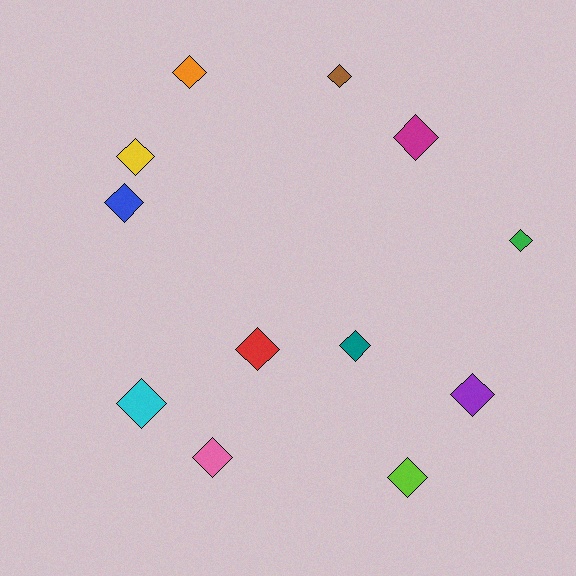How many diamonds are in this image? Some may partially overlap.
There are 12 diamonds.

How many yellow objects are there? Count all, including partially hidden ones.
There is 1 yellow object.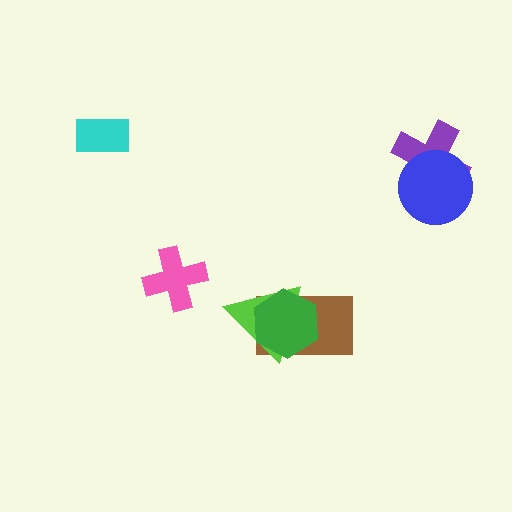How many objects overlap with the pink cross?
0 objects overlap with the pink cross.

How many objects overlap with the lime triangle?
2 objects overlap with the lime triangle.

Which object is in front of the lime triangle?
The green hexagon is in front of the lime triangle.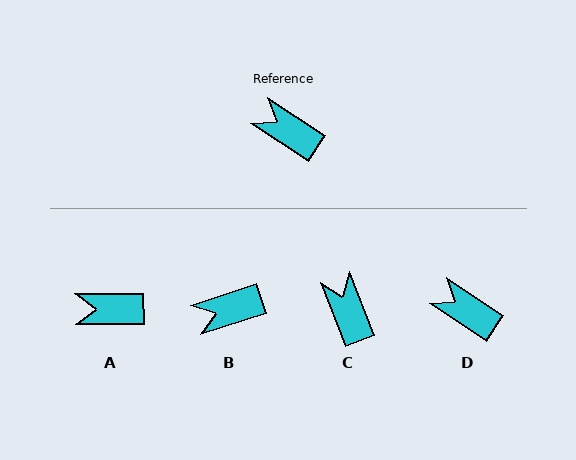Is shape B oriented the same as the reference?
No, it is off by about 51 degrees.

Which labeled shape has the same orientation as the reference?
D.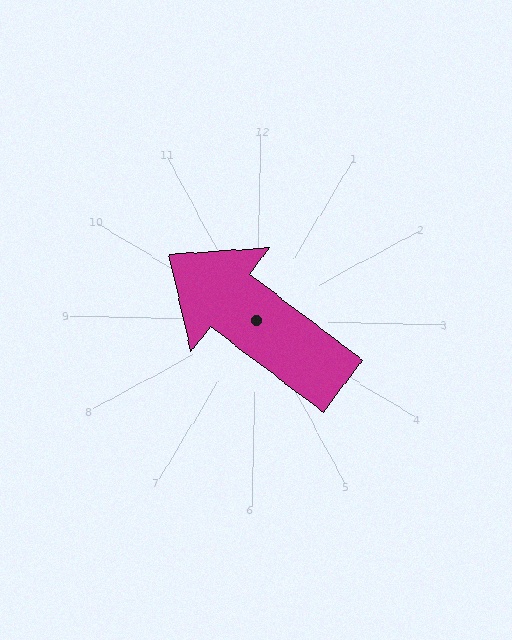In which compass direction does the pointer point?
Northwest.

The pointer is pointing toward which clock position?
Roughly 10 o'clock.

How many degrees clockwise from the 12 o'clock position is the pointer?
Approximately 306 degrees.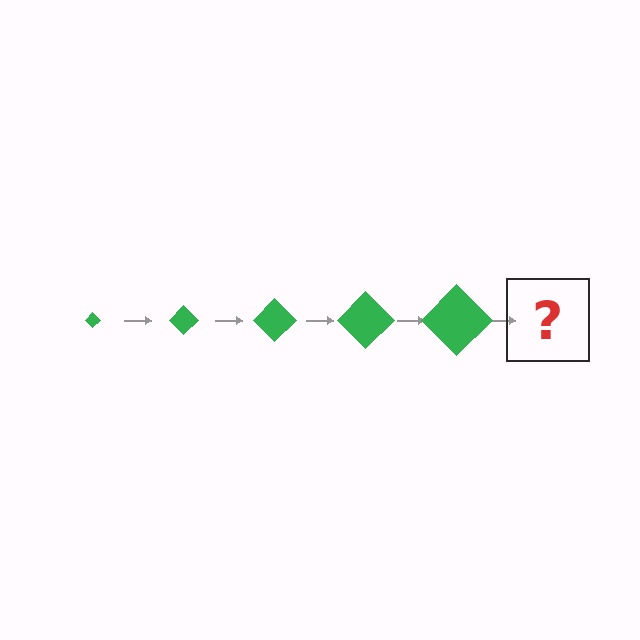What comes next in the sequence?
The next element should be a green diamond, larger than the previous one.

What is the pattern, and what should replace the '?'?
The pattern is that the diamond gets progressively larger each step. The '?' should be a green diamond, larger than the previous one.